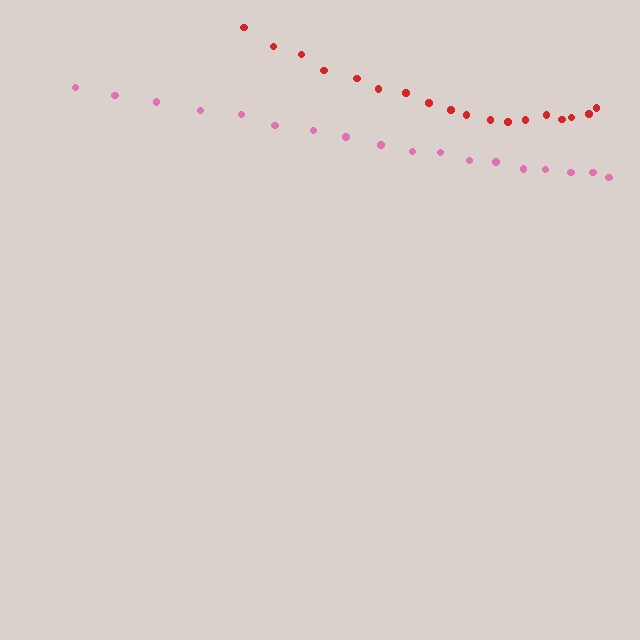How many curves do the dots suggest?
There are 2 distinct paths.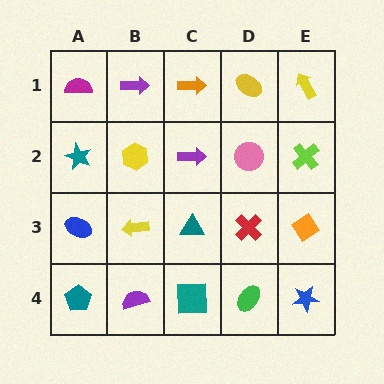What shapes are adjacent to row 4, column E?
An orange diamond (row 3, column E), a green ellipse (row 4, column D).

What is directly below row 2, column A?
A blue ellipse.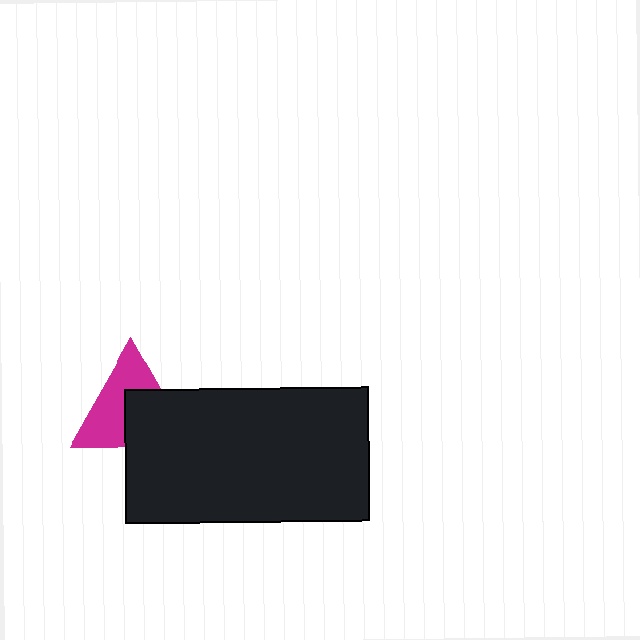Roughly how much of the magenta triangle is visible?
About half of it is visible (roughly 56%).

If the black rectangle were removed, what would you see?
You would see the complete magenta triangle.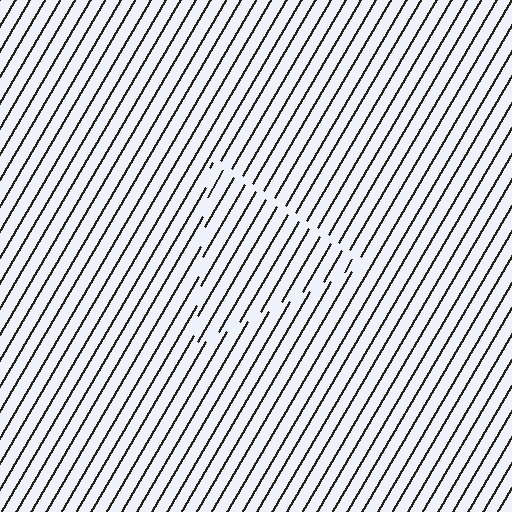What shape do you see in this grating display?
An illusory triangle. The interior of the shape contains the same grating, shifted by half a period — the contour is defined by the phase discontinuity where line-ends from the inner and outer gratings abut.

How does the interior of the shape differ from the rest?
The interior of the shape contains the same grating, shifted by half a period — the contour is defined by the phase discontinuity where line-ends from the inner and outer gratings abut.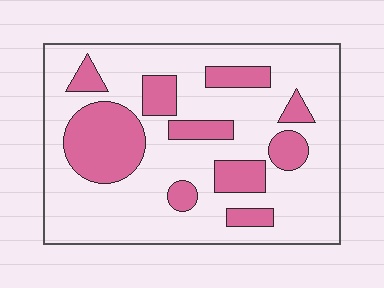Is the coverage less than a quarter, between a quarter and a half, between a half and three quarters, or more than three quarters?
Between a quarter and a half.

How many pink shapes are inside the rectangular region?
10.